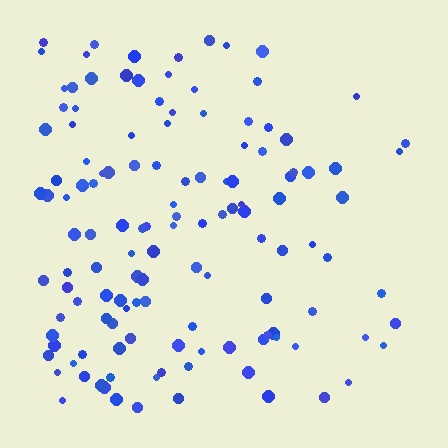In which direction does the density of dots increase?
From right to left, with the left side densest.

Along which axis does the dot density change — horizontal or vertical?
Horizontal.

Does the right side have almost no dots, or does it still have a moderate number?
Still a moderate number, just noticeably fewer than the left.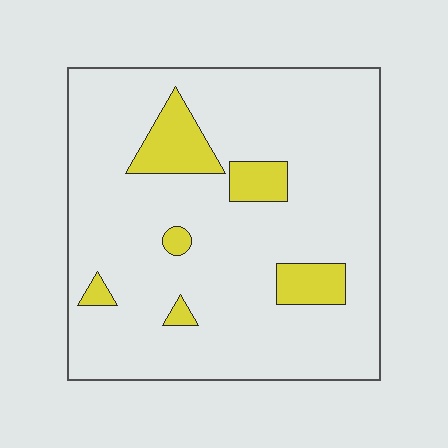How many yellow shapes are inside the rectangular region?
6.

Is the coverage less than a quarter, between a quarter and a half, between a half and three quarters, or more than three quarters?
Less than a quarter.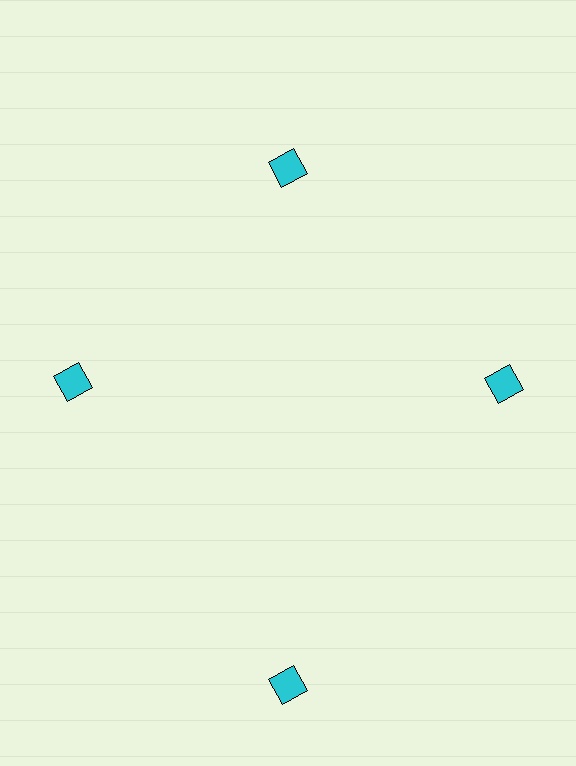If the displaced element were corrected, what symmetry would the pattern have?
It would have 4-fold rotational symmetry — the pattern would map onto itself every 90 degrees.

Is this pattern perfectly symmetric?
No. The 4 cyan diamonds are arranged in a ring, but one element near the 6 o'clock position is pushed outward from the center, breaking the 4-fold rotational symmetry.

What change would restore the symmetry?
The symmetry would be restored by moving it inward, back onto the ring so that all 4 diamonds sit at equal angles and equal distance from the center.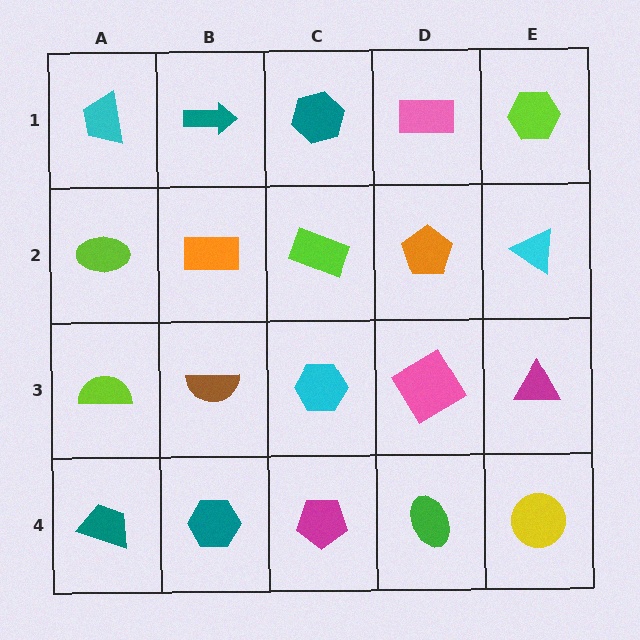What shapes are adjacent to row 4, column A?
A lime semicircle (row 3, column A), a teal hexagon (row 4, column B).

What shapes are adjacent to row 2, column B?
A teal arrow (row 1, column B), a brown semicircle (row 3, column B), a lime ellipse (row 2, column A), a lime rectangle (row 2, column C).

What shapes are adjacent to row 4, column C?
A cyan hexagon (row 3, column C), a teal hexagon (row 4, column B), a green ellipse (row 4, column D).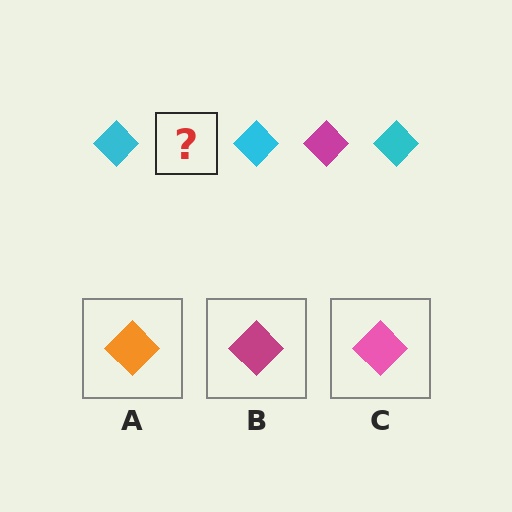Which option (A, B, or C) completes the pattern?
B.